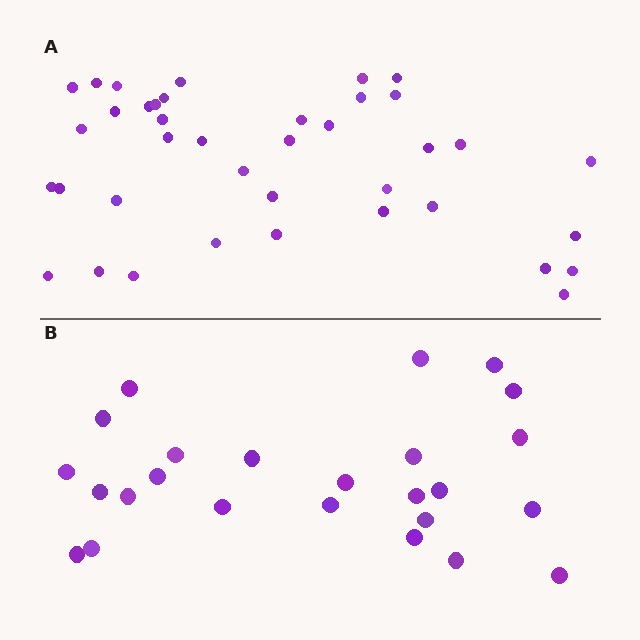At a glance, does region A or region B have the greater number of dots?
Region A (the top region) has more dots.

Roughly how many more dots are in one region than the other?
Region A has approximately 15 more dots than region B.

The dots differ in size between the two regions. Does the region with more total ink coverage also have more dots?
No. Region B has more total ink coverage because its dots are larger, but region A actually contains more individual dots. Total area can be misleading — the number of items is what matters here.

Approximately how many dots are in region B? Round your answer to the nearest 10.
About 20 dots. (The exact count is 25, which rounds to 20.)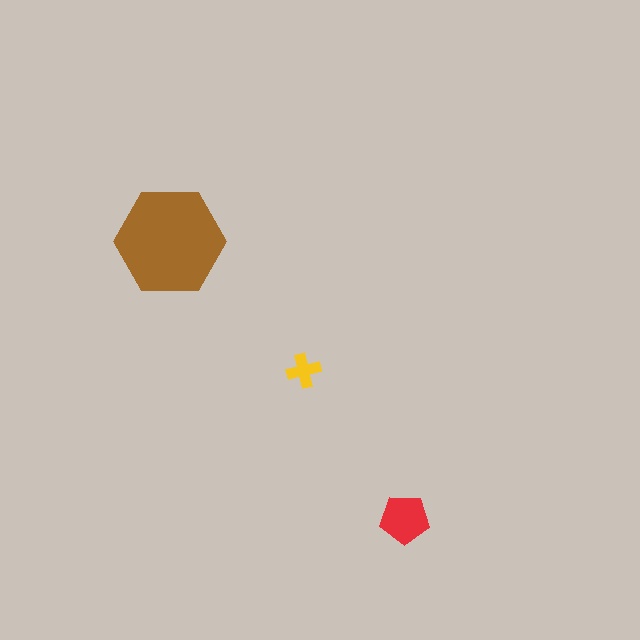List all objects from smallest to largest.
The yellow cross, the red pentagon, the brown hexagon.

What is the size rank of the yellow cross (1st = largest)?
3rd.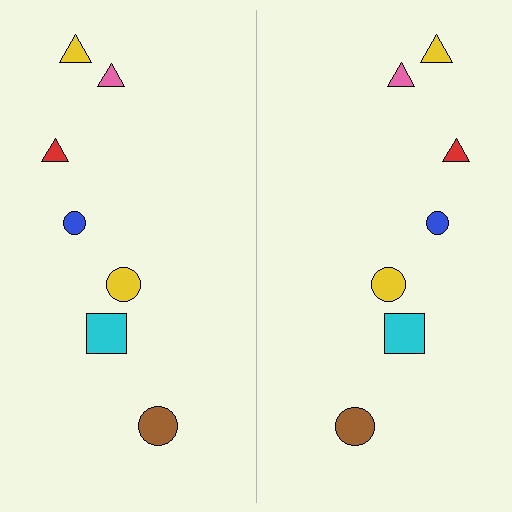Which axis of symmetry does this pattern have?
The pattern has a vertical axis of symmetry running through the center of the image.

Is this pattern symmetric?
Yes, this pattern has bilateral (reflection) symmetry.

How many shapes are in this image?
There are 14 shapes in this image.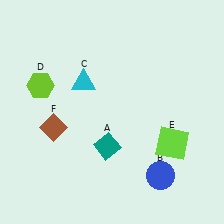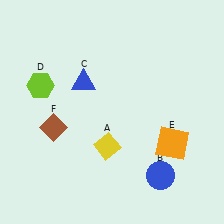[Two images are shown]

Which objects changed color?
A changed from teal to yellow. C changed from cyan to blue. E changed from lime to orange.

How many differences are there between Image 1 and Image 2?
There are 3 differences between the two images.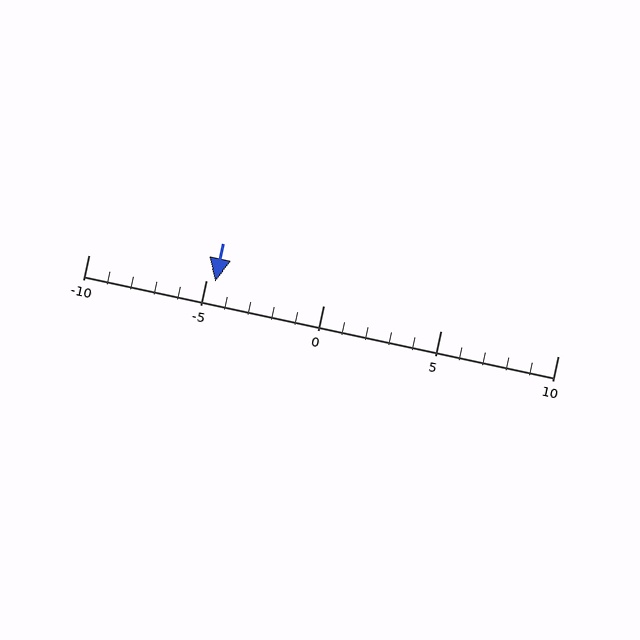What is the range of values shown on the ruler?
The ruler shows values from -10 to 10.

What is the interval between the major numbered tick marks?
The major tick marks are spaced 5 units apart.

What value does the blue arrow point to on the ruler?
The blue arrow points to approximately -5.